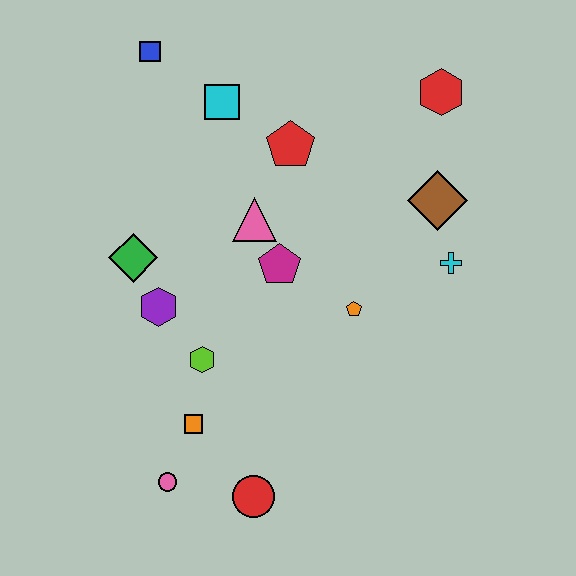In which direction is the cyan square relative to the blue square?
The cyan square is to the right of the blue square.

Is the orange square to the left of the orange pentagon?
Yes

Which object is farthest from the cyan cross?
The blue square is farthest from the cyan cross.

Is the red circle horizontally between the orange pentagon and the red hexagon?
No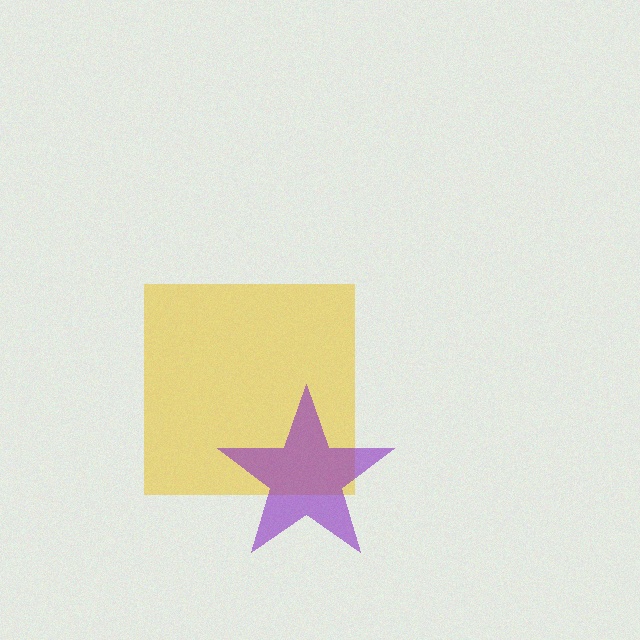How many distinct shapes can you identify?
There are 2 distinct shapes: a yellow square, a purple star.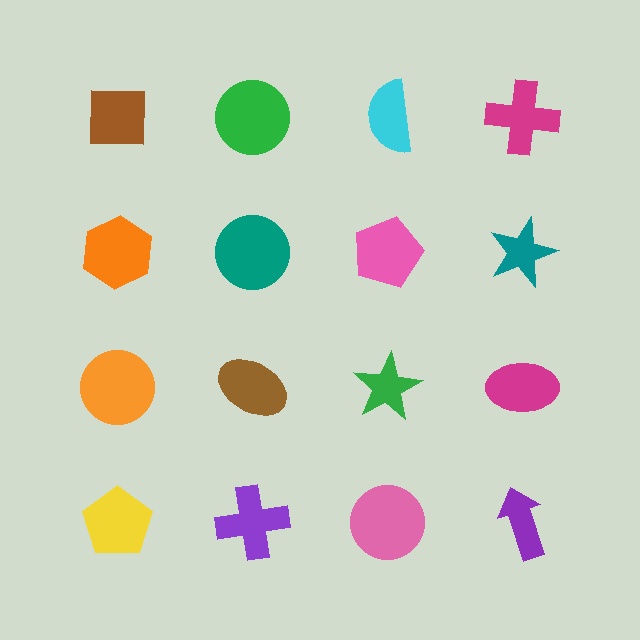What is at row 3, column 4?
A magenta ellipse.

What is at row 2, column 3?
A pink pentagon.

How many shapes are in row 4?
4 shapes.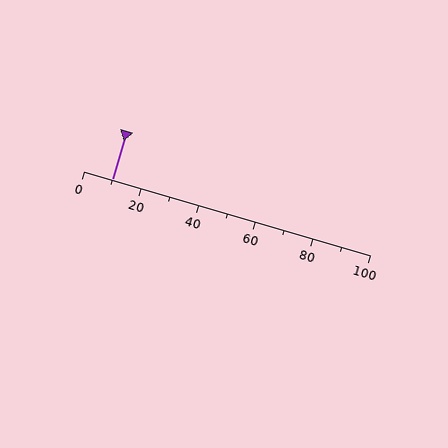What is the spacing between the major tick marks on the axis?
The major ticks are spaced 20 apart.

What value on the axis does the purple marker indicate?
The marker indicates approximately 10.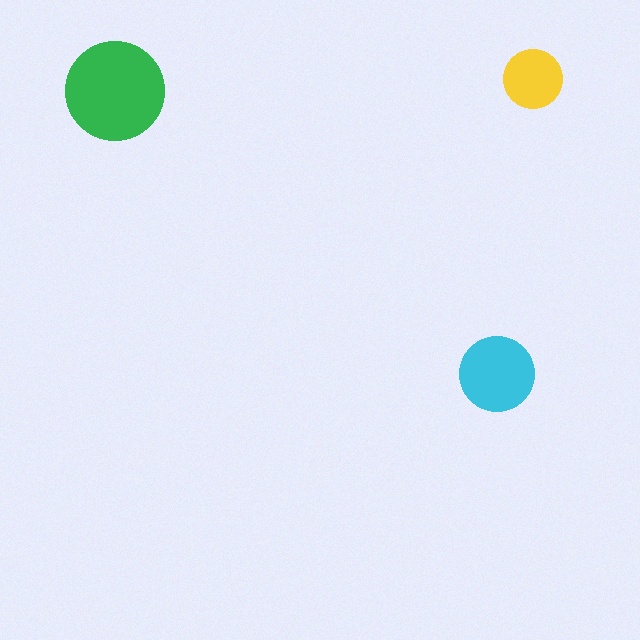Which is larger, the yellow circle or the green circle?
The green one.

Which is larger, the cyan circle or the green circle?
The green one.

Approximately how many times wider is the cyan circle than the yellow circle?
About 1.5 times wider.